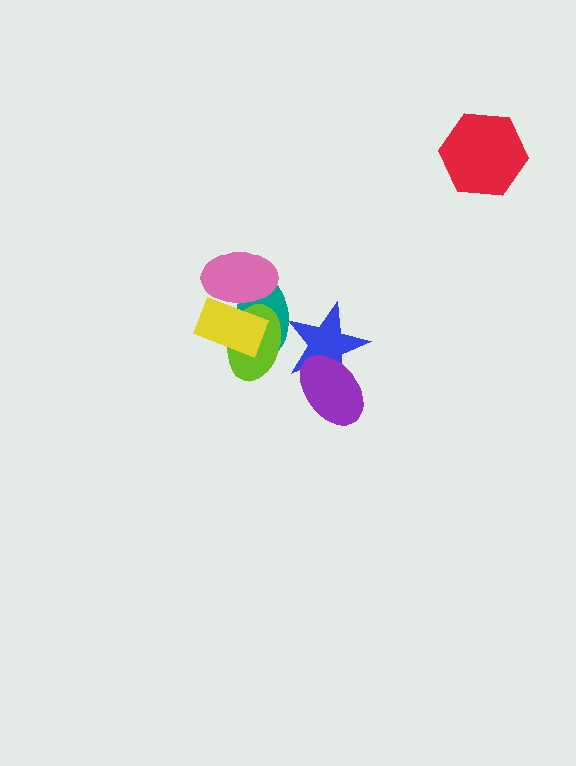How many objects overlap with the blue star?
3 objects overlap with the blue star.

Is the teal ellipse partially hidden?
Yes, it is partially covered by another shape.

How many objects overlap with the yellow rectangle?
3 objects overlap with the yellow rectangle.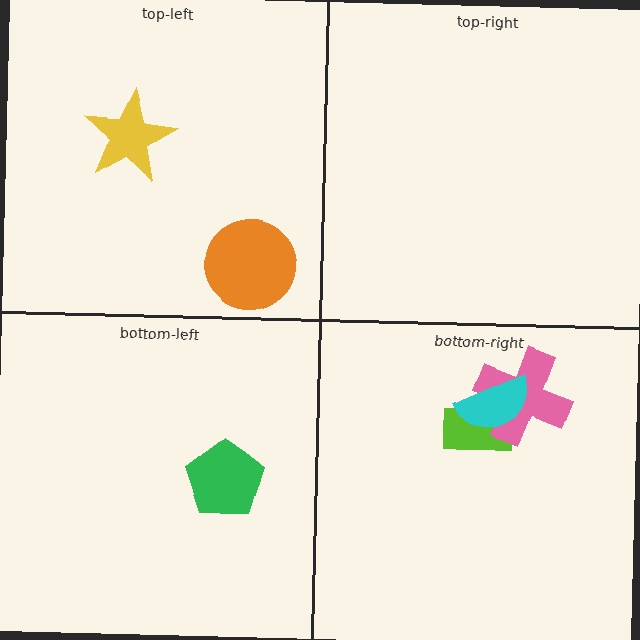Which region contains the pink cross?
The bottom-right region.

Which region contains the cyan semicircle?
The bottom-right region.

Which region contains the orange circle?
The top-left region.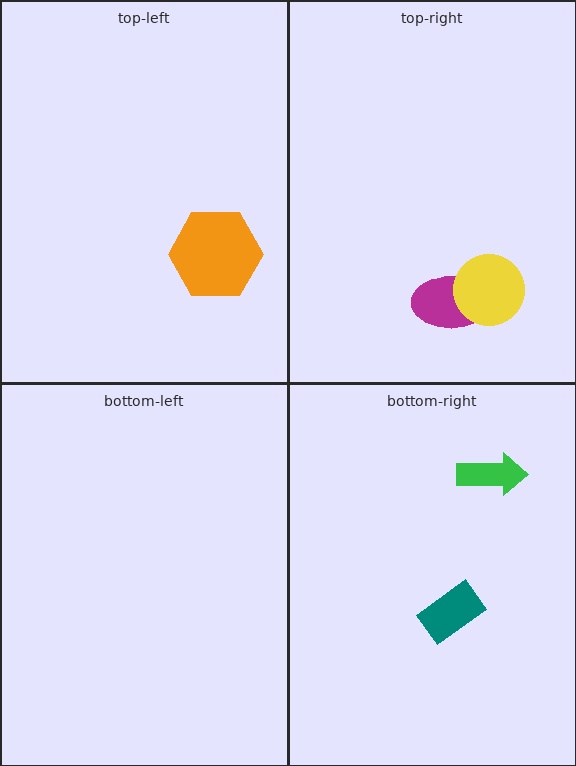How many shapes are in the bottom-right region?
2.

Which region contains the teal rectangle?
The bottom-right region.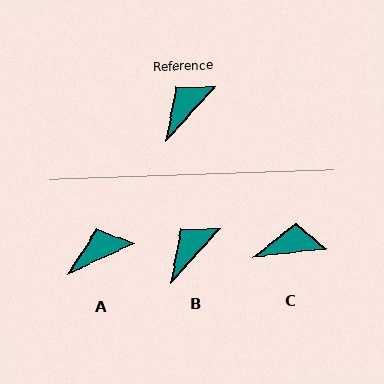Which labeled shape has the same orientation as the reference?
B.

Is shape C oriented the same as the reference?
No, it is off by about 41 degrees.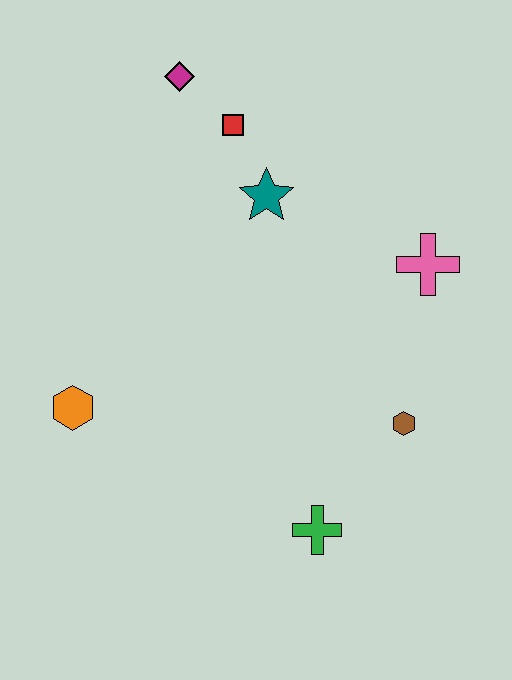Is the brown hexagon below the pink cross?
Yes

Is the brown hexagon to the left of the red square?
No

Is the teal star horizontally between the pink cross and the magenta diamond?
Yes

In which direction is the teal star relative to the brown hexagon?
The teal star is above the brown hexagon.